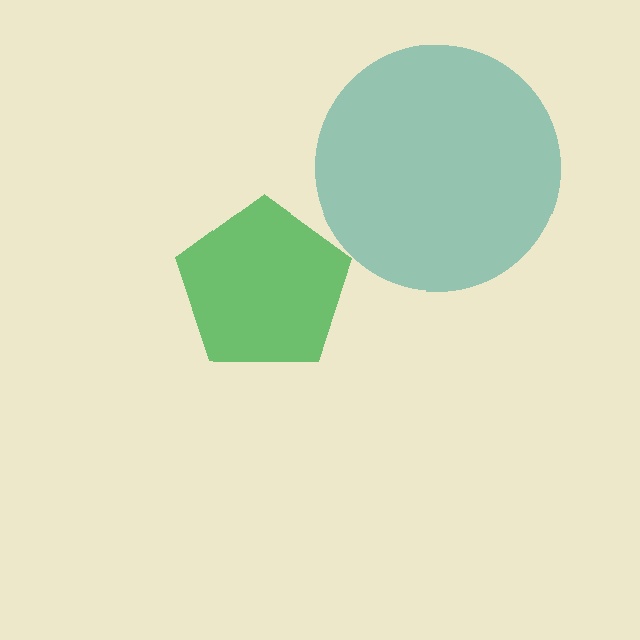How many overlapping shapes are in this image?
There are 2 overlapping shapes in the image.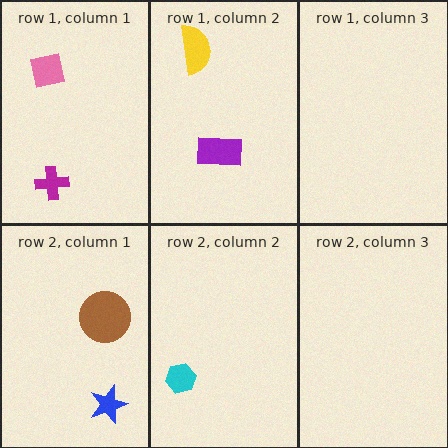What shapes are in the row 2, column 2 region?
The cyan hexagon.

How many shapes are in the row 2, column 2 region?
1.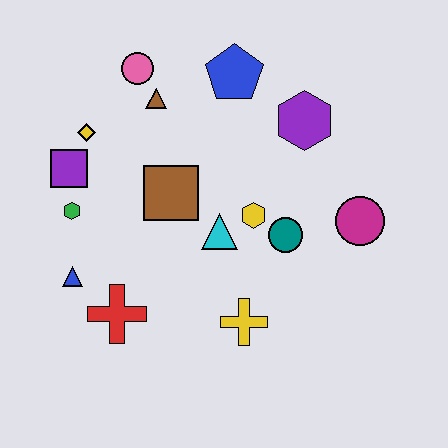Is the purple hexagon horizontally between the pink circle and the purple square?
No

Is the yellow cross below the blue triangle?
Yes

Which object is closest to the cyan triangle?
The yellow hexagon is closest to the cyan triangle.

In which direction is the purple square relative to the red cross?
The purple square is above the red cross.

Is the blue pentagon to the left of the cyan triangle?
No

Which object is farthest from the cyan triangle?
The pink circle is farthest from the cyan triangle.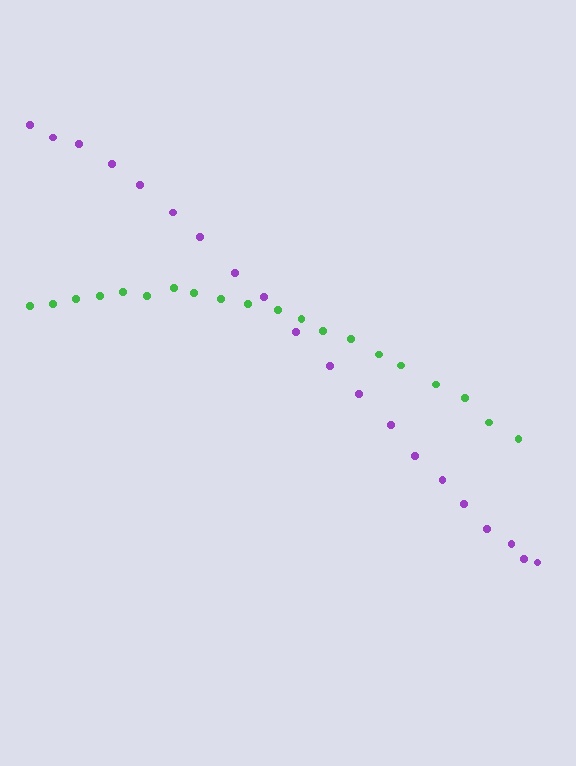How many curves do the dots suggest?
There are 2 distinct paths.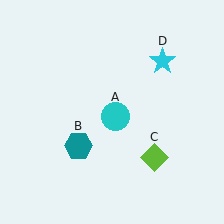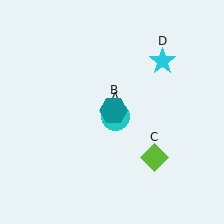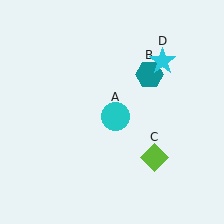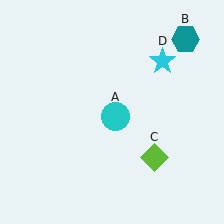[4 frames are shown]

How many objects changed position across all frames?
1 object changed position: teal hexagon (object B).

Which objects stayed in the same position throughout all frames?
Cyan circle (object A) and lime diamond (object C) and cyan star (object D) remained stationary.